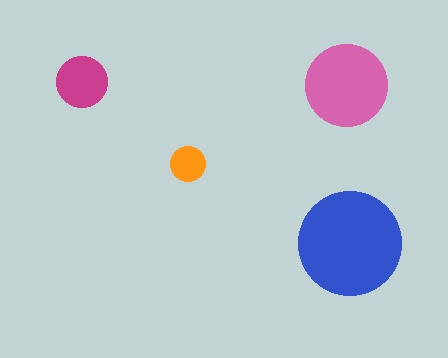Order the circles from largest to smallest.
the blue one, the pink one, the magenta one, the orange one.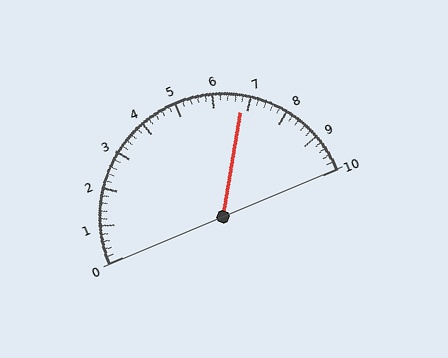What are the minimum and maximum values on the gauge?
The gauge ranges from 0 to 10.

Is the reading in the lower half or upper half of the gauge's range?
The reading is in the upper half of the range (0 to 10).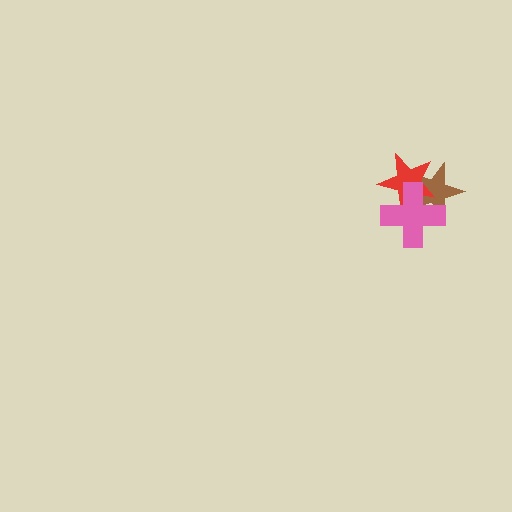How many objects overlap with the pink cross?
2 objects overlap with the pink cross.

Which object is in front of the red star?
The pink cross is in front of the red star.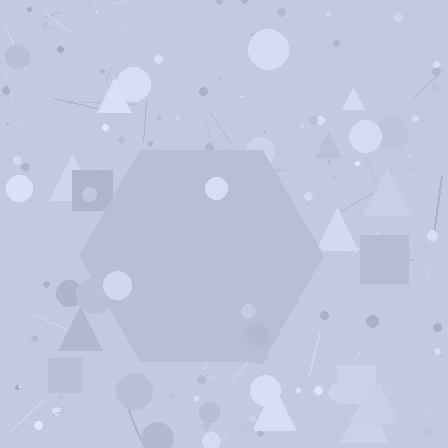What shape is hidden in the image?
A hexagon is hidden in the image.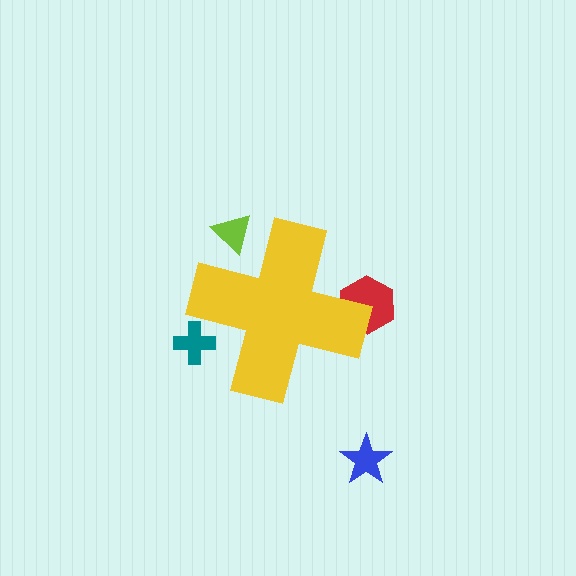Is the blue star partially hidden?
No, the blue star is fully visible.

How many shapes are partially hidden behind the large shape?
3 shapes are partially hidden.